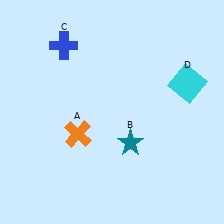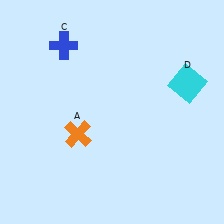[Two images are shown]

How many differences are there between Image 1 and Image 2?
There is 1 difference between the two images.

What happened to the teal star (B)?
The teal star (B) was removed in Image 2. It was in the bottom-right area of Image 1.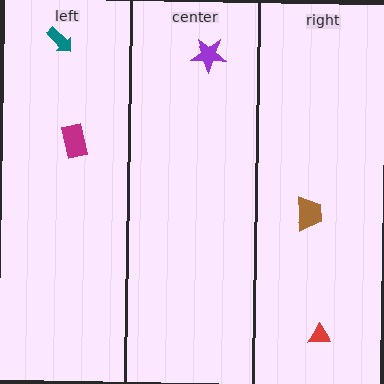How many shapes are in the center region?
1.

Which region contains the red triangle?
The right region.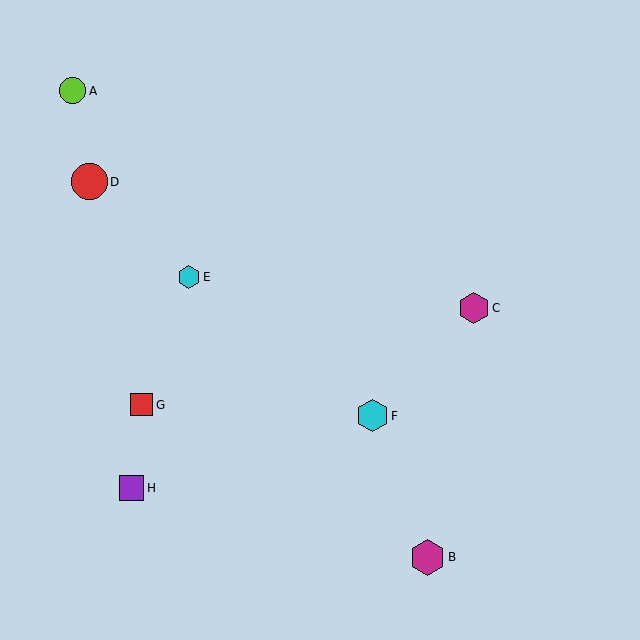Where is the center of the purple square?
The center of the purple square is at (131, 488).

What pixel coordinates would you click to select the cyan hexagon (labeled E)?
Click at (189, 277) to select the cyan hexagon E.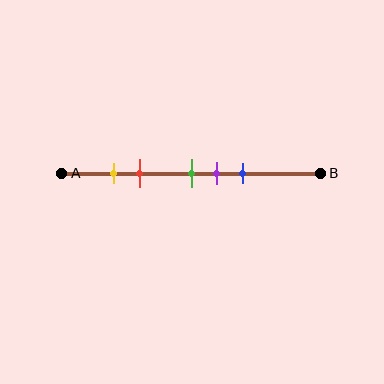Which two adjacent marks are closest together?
The yellow and red marks are the closest adjacent pair.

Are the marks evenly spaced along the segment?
No, the marks are not evenly spaced.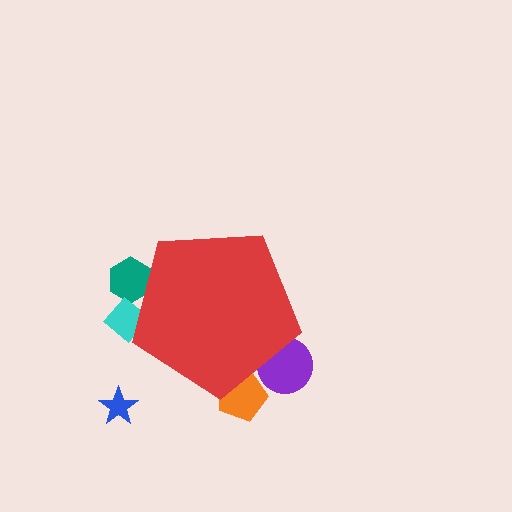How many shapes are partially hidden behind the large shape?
4 shapes are partially hidden.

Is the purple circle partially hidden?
Yes, the purple circle is partially hidden behind the red pentagon.